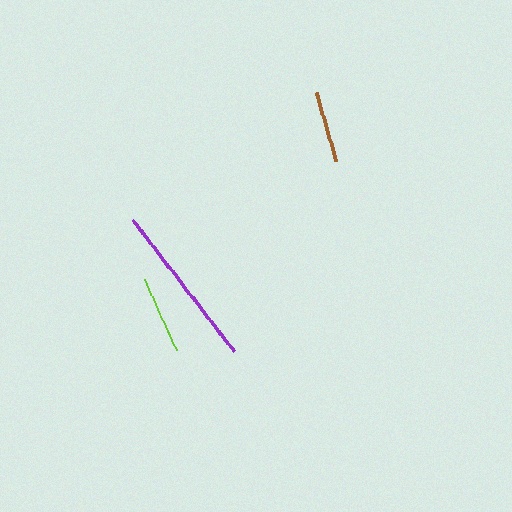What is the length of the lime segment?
The lime segment is approximately 77 pixels long.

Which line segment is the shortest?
The brown line is the shortest at approximately 71 pixels.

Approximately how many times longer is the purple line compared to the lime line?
The purple line is approximately 2.1 times the length of the lime line.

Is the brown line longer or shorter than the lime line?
The lime line is longer than the brown line.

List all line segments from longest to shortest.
From longest to shortest: purple, lime, brown.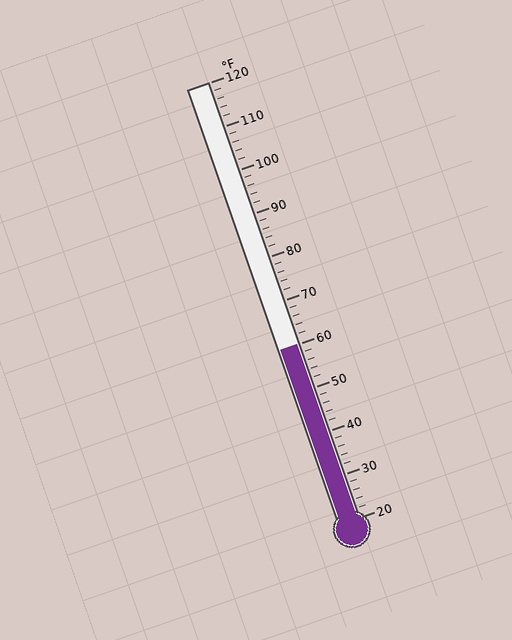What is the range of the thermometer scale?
The thermometer scale ranges from 20°F to 120°F.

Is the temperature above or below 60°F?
The temperature is at 60°F.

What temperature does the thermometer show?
The thermometer shows approximately 60°F.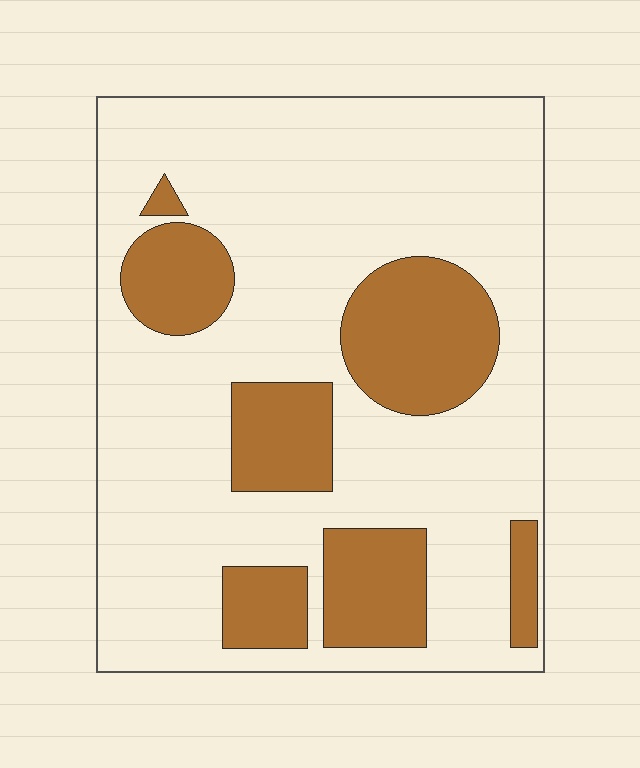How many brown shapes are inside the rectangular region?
7.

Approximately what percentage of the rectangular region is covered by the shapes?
Approximately 25%.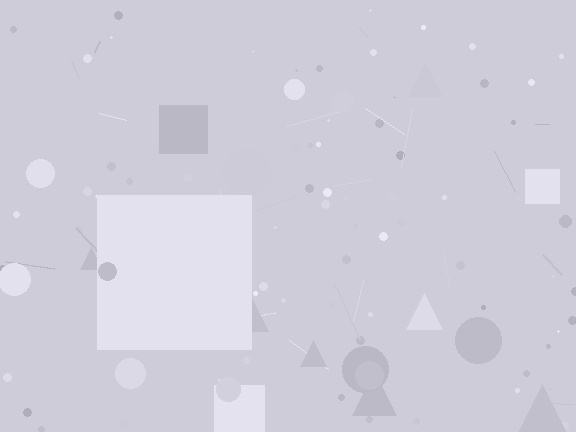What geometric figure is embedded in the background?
A square is embedded in the background.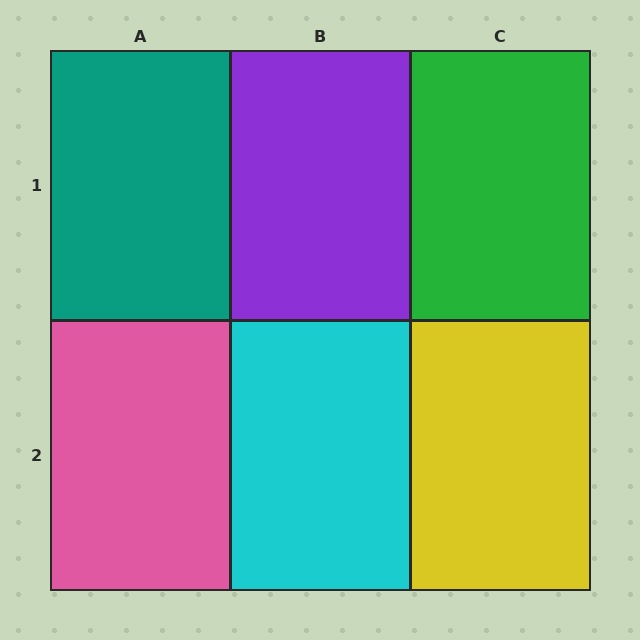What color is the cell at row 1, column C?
Green.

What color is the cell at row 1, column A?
Teal.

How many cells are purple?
1 cell is purple.